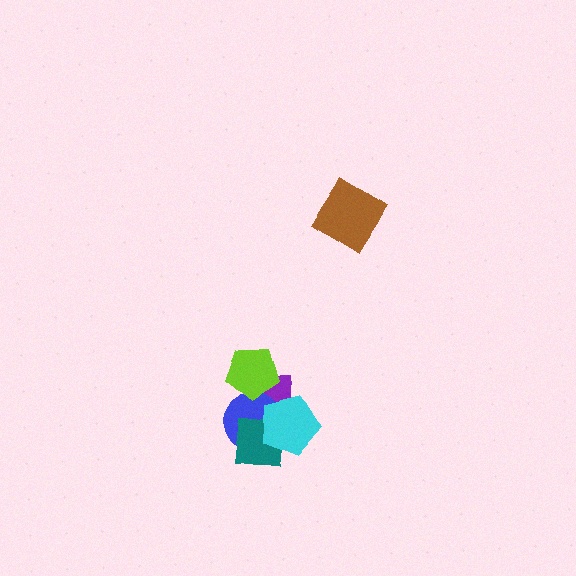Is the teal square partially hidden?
Yes, it is partially covered by another shape.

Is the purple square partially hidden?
Yes, it is partially covered by another shape.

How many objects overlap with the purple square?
4 objects overlap with the purple square.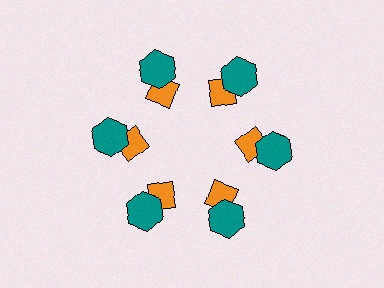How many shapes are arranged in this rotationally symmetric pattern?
There are 12 shapes, arranged in 6 groups of 2.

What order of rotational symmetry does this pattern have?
This pattern has 6-fold rotational symmetry.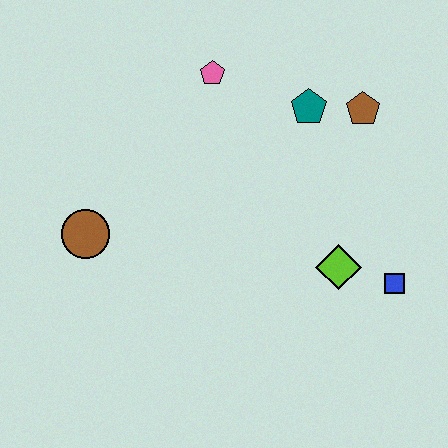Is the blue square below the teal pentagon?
Yes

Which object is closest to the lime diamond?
The blue square is closest to the lime diamond.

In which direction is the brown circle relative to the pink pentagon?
The brown circle is below the pink pentagon.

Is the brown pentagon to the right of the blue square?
No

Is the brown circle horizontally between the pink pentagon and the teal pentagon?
No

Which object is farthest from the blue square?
The brown circle is farthest from the blue square.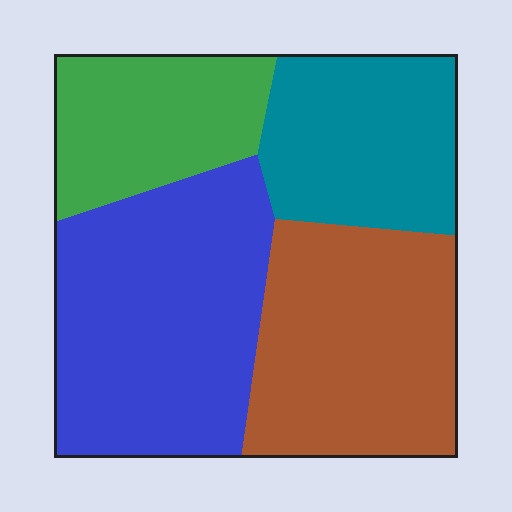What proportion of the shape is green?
Green takes up less than a quarter of the shape.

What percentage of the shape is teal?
Teal covers 20% of the shape.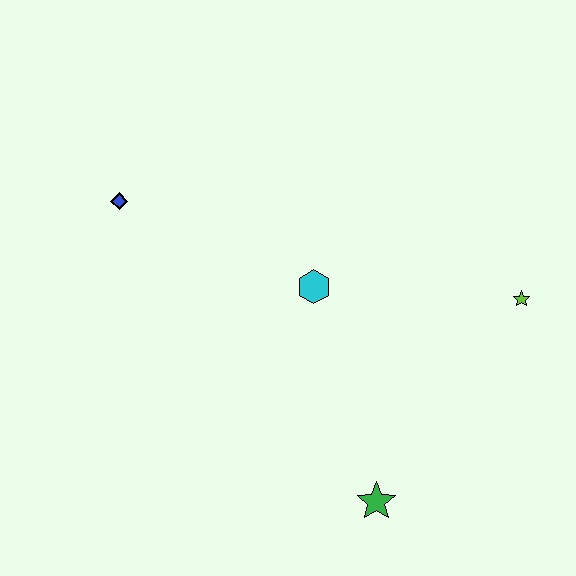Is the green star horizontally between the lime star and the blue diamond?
Yes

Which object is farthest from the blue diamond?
The lime star is farthest from the blue diamond.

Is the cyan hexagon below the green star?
No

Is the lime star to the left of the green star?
No